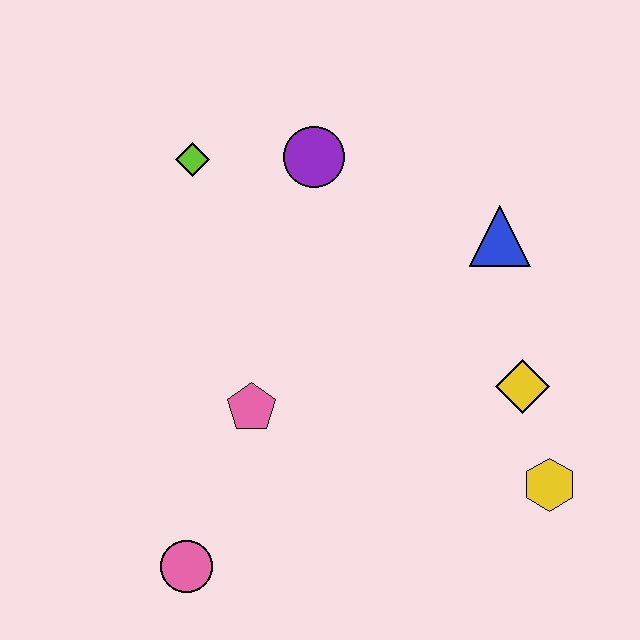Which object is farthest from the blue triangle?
The pink circle is farthest from the blue triangle.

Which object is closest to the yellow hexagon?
The yellow diamond is closest to the yellow hexagon.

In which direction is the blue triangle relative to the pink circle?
The blue triangle is above the pink circle.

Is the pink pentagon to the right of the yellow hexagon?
No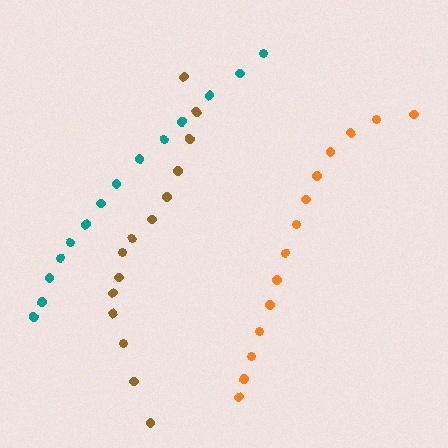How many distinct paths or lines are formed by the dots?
There are 3 distinct paths.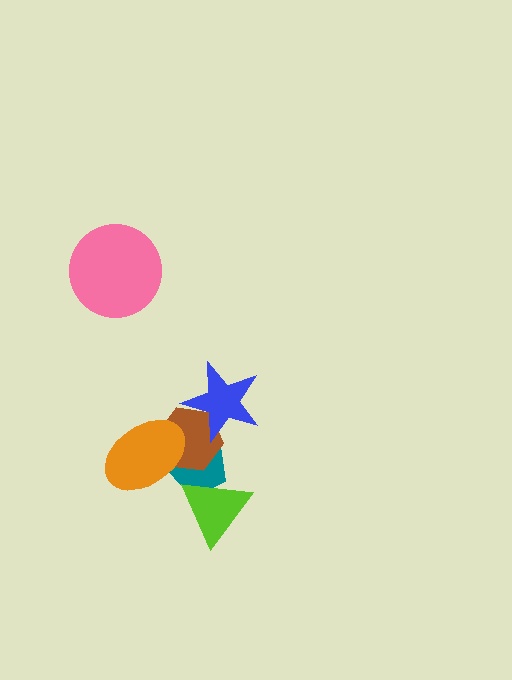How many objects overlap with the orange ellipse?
2 objects overlap with the orange ellipse.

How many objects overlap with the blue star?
1 object overlaps with the blue star.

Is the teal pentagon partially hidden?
Yes, it is partially covered by another shape.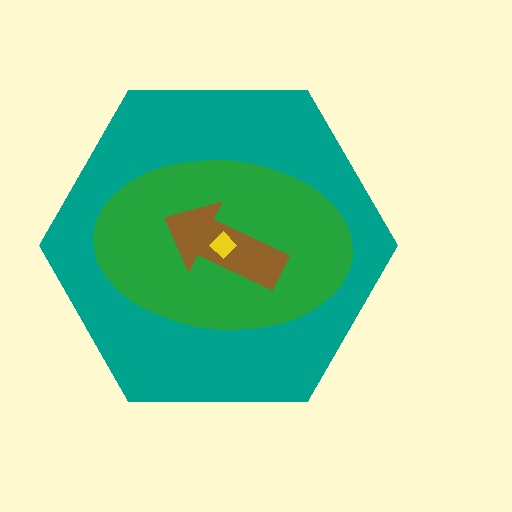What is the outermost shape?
The teal hexagon.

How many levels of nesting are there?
4.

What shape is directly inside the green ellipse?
The brown arrow.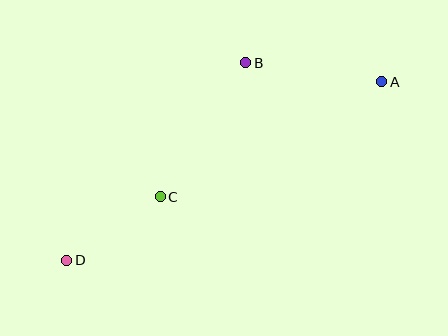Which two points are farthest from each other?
Points A and D are farthest from each other.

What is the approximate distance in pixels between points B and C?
The distance between B and C is approximately 159 pixels.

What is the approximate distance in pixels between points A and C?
The distance between A and C is approximately 249 pixels.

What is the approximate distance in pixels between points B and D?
The distance between B and D is approximately 267 pixels.